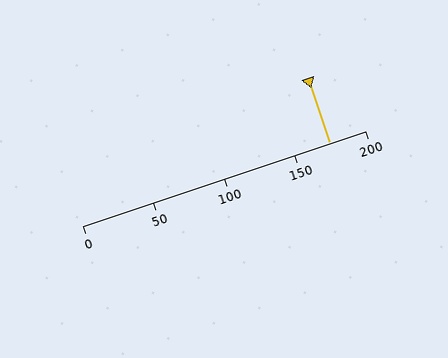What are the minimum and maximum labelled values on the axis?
The axis runs from 0 to 200.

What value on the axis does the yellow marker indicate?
The marker indicates approximately 175.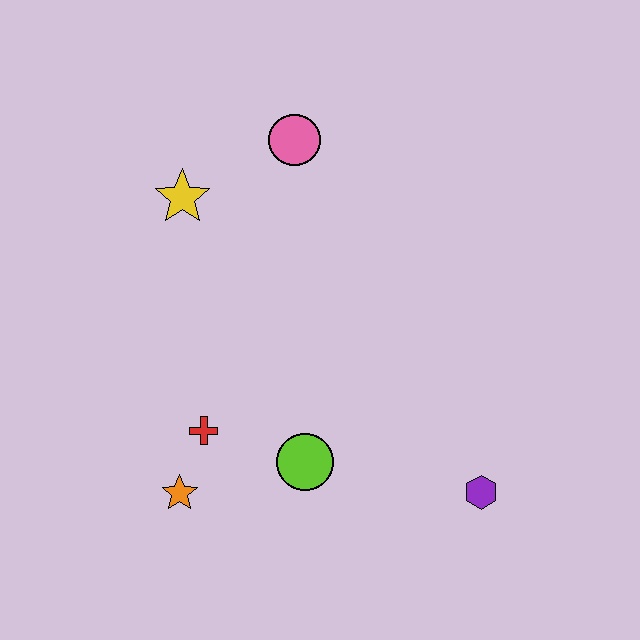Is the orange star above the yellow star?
No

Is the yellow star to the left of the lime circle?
Yes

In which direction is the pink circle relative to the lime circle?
The pink circle is above the lime circle.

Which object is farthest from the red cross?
The pink circle is farthest from the red cross.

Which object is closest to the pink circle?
The yellow star is closest to the pink circle.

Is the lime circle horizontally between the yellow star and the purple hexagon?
Yes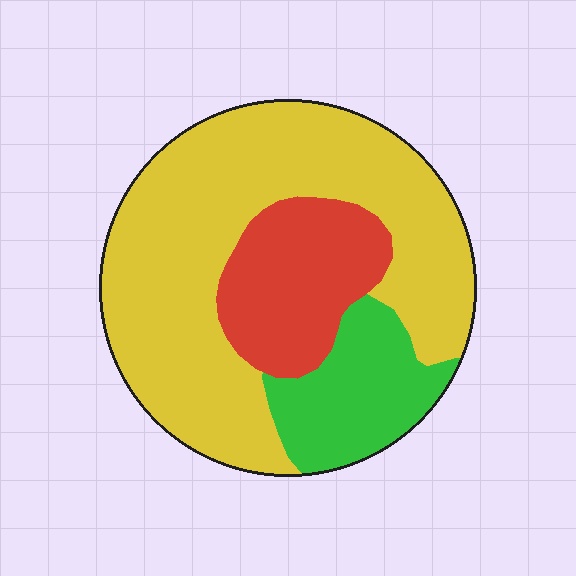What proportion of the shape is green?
Green takes up between a sixth and a third of the shape.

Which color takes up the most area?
Yellow, at roughly 65%.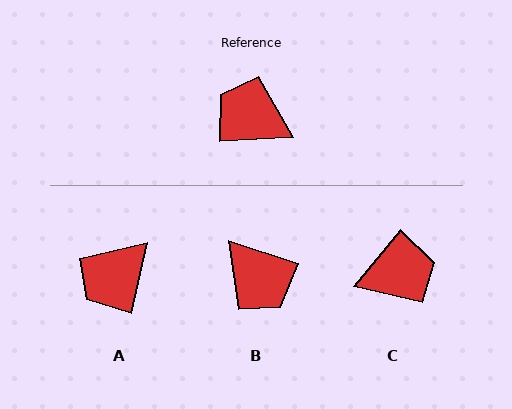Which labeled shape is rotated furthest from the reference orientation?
B, about 158 degrees away.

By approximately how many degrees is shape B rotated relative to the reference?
Approximately 158 degrees counter-clockwise.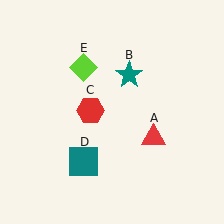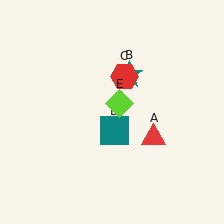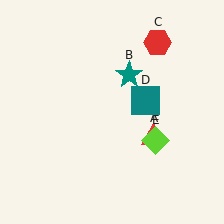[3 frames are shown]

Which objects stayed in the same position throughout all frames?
Red triangle (object A) and teal star (object B) remained stationary.